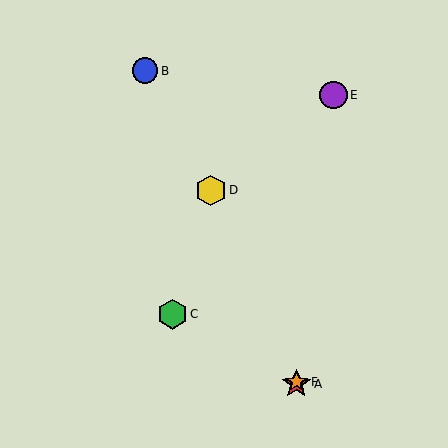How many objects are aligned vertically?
2 objects (A, F) are aligned vertically.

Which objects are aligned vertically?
Objects A, F are aligned vertically.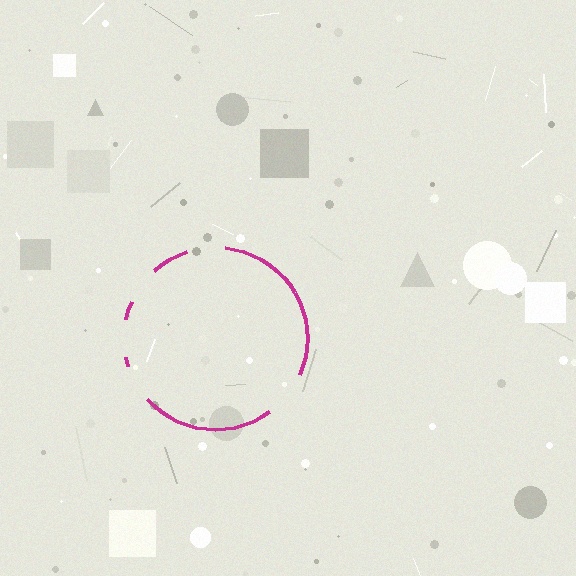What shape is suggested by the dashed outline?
The dashed outline suggests a circle.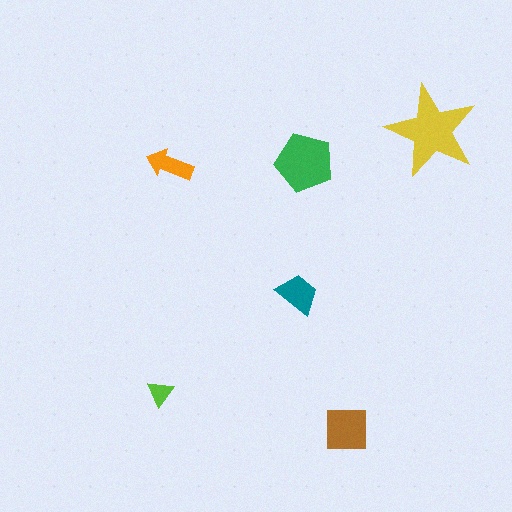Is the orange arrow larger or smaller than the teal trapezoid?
Smaller.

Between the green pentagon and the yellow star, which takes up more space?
The yellow star.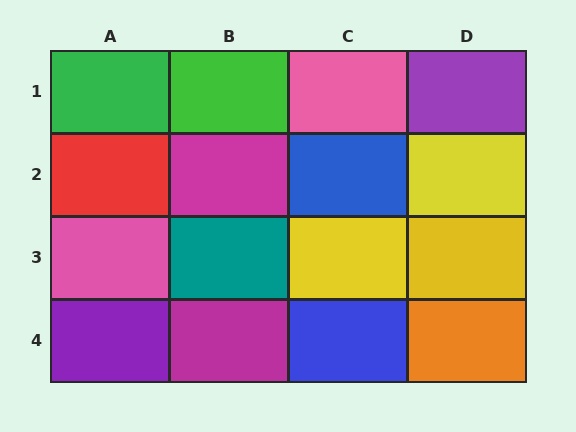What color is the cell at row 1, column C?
Pink.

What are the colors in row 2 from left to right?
Red, magenta, blue, yellow.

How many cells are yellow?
3 cells are yellow.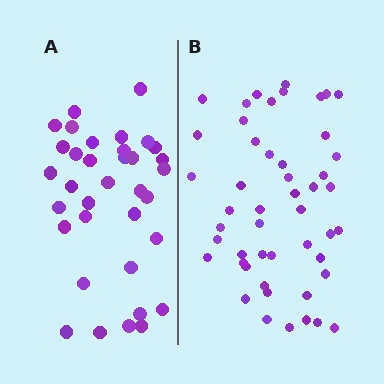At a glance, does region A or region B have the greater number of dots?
Region B (the right region) has more dots.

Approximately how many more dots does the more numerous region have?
Region B has approximately 15 more dots than region A.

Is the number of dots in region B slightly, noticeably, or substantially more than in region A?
Region B has noticeably more, but not dramatically so. The ratio is roughly 1.4 to 1.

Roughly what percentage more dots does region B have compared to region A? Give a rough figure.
About 40% more.